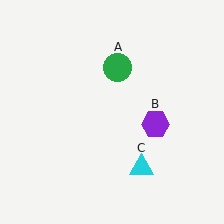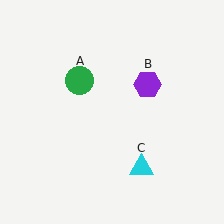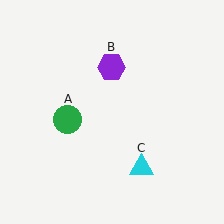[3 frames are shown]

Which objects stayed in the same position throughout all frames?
Cyan triangle (object C) remained stationary.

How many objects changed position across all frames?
2 objects changed position: green circle (object A), purple hexagon (object B).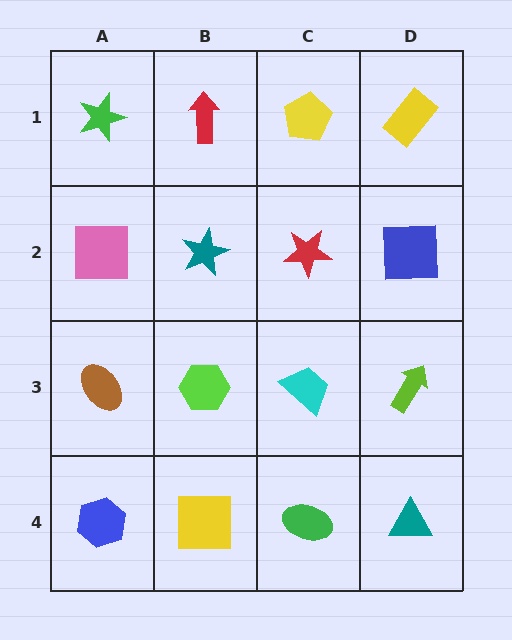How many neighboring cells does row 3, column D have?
3.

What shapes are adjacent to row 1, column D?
A blue square (row 2, column D), a yellow pentagon (row 1, column C).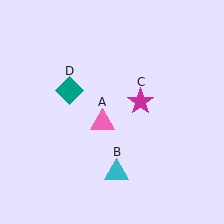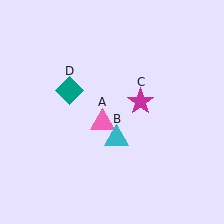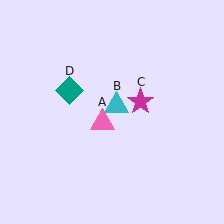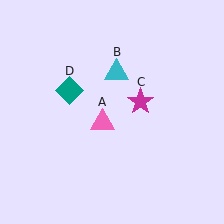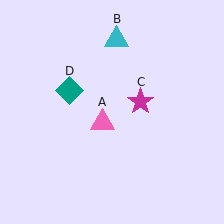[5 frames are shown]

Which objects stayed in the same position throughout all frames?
Pink triangle (object A) and magenta star (object C) and teal diamond (object D) remained stationary.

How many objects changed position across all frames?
1 object changed position: cyan triangle (object B).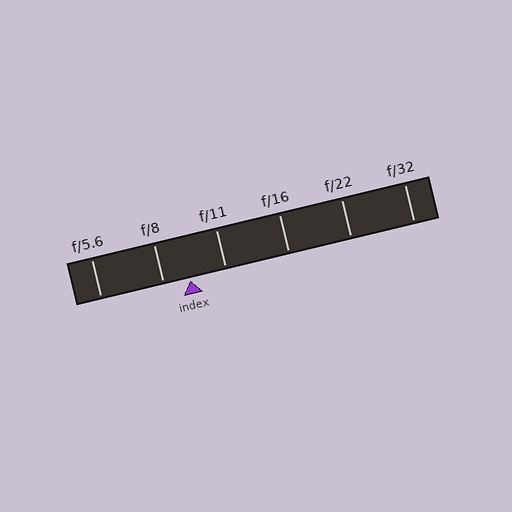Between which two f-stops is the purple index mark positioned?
The index mark is between f/8 and f/11.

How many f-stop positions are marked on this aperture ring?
There are 6 f-stop positions marked.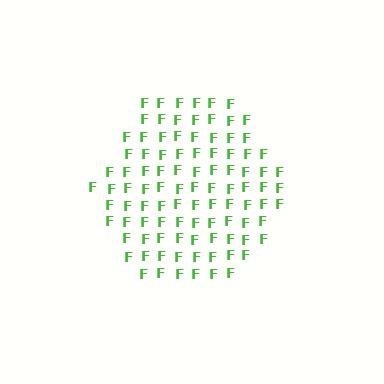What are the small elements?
The small elements are letter F's.